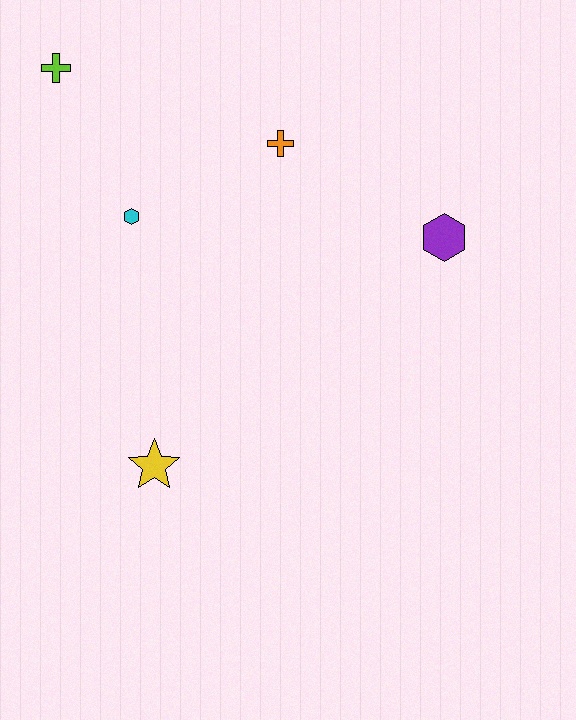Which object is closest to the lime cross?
The cyan hexagon is closest to the lime cross.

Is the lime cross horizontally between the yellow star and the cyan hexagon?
No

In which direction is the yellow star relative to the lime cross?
The yellow star is below the lime cross.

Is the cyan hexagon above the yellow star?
Yes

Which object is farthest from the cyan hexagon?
The purple hexagon is farthest from the cyan hexagon.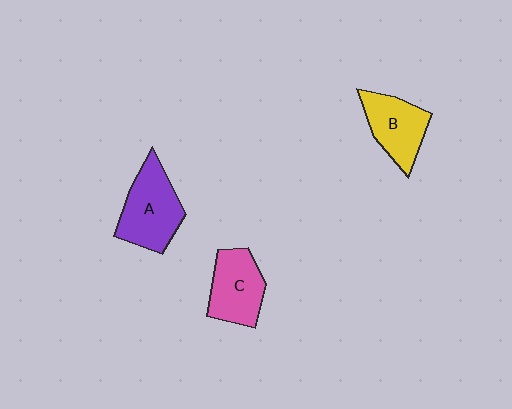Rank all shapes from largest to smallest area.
From largest to smallest: A (purple), C (pink), B (yellow).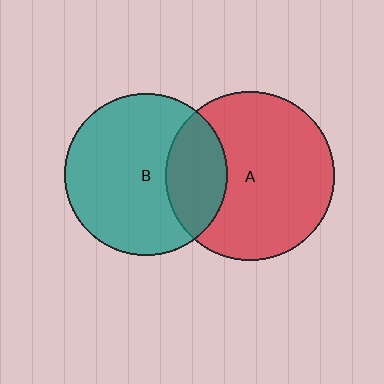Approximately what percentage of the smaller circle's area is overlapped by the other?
Approximately 25%.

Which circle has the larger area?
Circle A (red).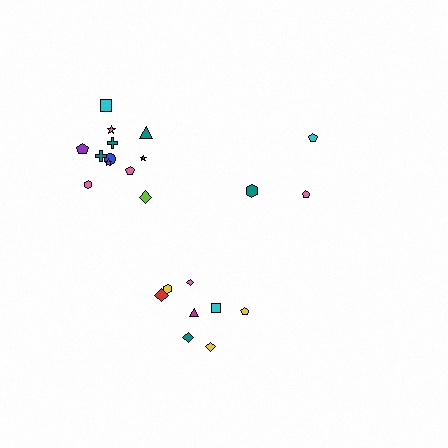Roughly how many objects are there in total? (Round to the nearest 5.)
Roughly 25 objects in total.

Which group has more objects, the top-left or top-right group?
The top-left group.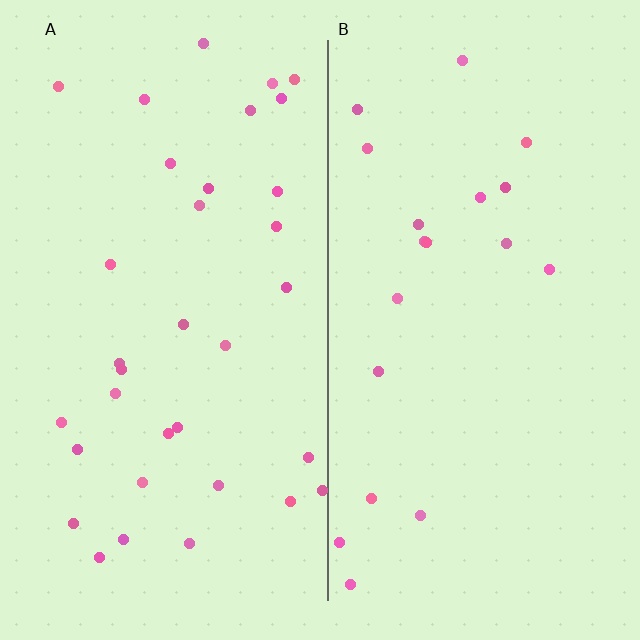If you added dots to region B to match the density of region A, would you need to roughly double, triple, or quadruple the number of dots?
Approximately double.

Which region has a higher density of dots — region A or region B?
A (the left).